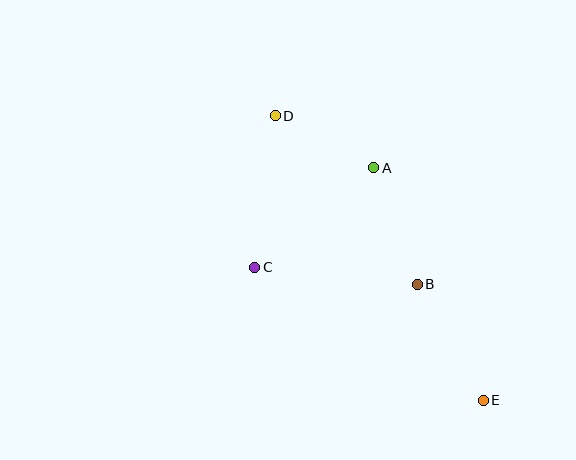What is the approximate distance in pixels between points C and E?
The distance between C and E is approximately 265 pixels.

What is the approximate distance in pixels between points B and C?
The distance between B and C is approximately 164 pixels.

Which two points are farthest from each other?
Points D and E are farthest from each other.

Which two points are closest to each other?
Points A and D are closest to each other.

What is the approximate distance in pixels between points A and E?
The distance between A and E is approximately 257 pixels.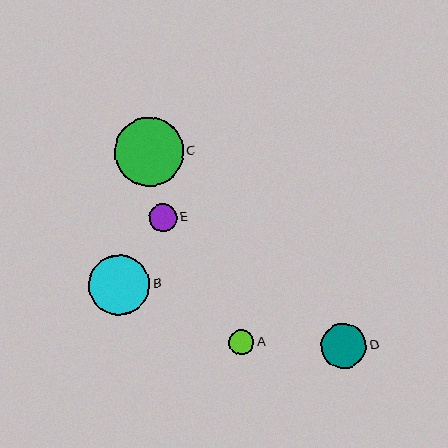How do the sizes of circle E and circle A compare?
Circle E and circle A are approximately the same size.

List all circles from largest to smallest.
From largest to smallest: C, B, D, E, A.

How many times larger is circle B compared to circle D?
Circle B is approximately 1.3 times the size of circle D.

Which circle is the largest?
Circle C is the largest with a size of approximately 69 pixels.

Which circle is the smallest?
Circle A is the smallest with a size of approximately 25 pixels.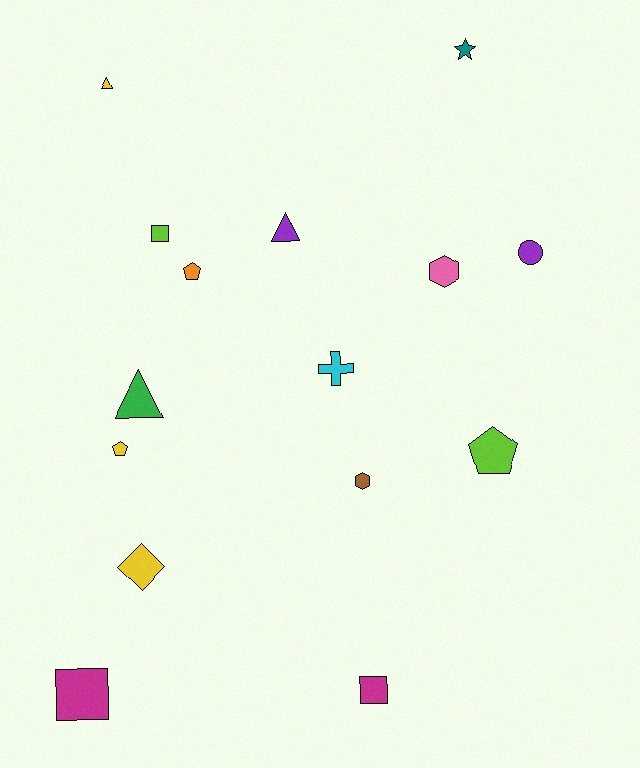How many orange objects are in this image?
There is 1 orange object.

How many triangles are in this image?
There are 3 triangles.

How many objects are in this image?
There are 15 objects.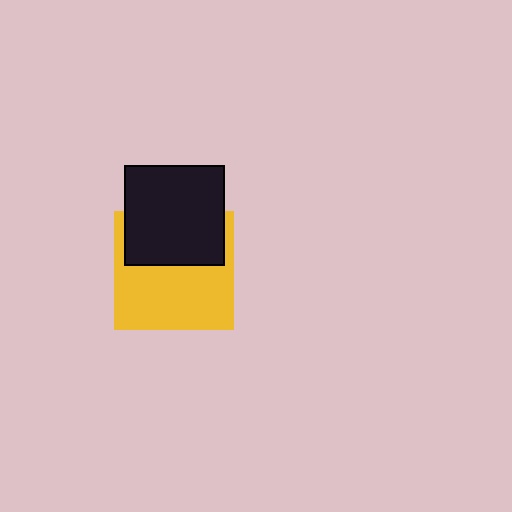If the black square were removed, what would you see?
You would see the complete yellow square.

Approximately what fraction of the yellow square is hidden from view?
Roughly 39% of the yellow square is hidden behind the black square.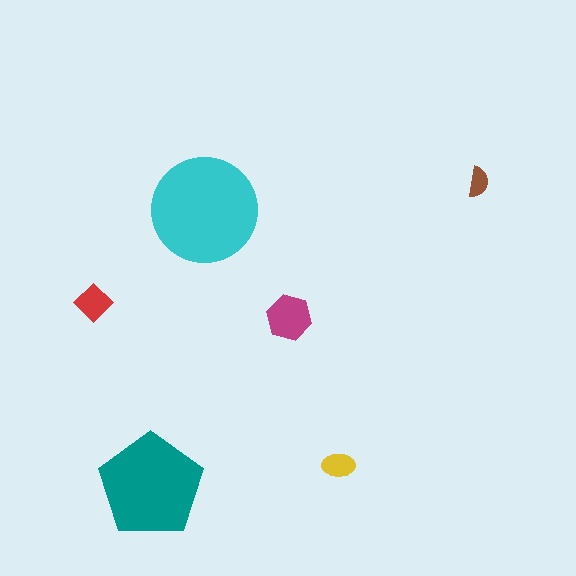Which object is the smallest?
The brown semicircle.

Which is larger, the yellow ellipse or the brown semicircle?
The yellow ellipse.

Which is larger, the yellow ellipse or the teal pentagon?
The teal pentagon.